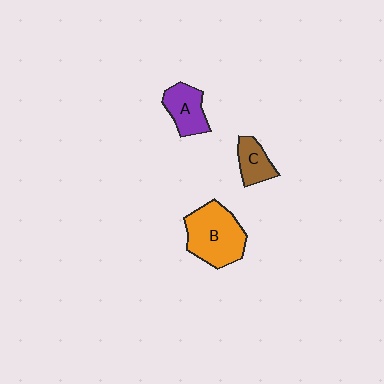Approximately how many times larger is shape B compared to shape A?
Approximately 1.7 times.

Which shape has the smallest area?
Shape C (brown).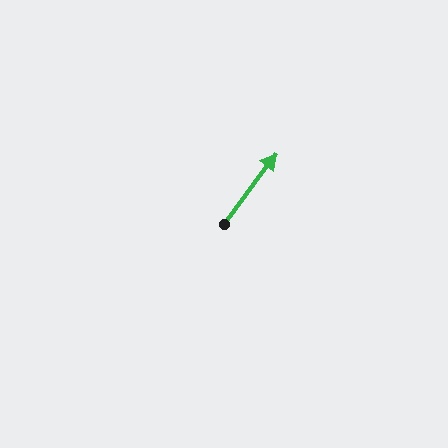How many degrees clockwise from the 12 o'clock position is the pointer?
Approximately 36 degrees.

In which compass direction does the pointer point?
Northeast.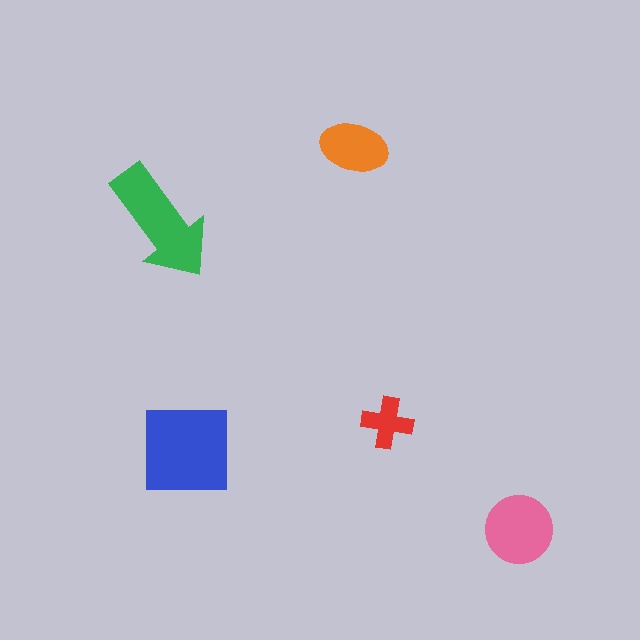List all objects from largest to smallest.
The blue square, the green arrow, the pink circle, the orange ellipse, the red cross.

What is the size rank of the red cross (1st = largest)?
5th.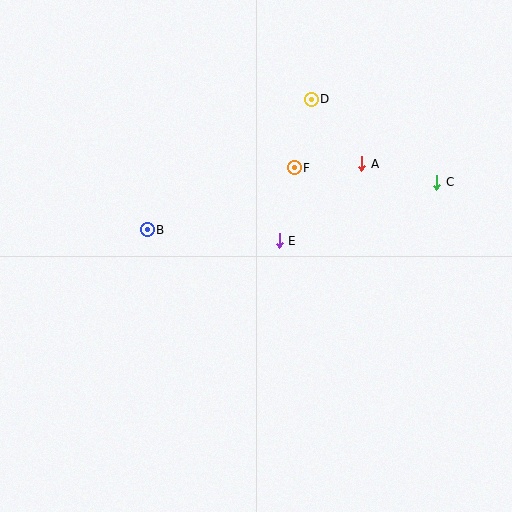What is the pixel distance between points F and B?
The distance between F and B is 160 pixels.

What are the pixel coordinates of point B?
Point B is at (147, 230).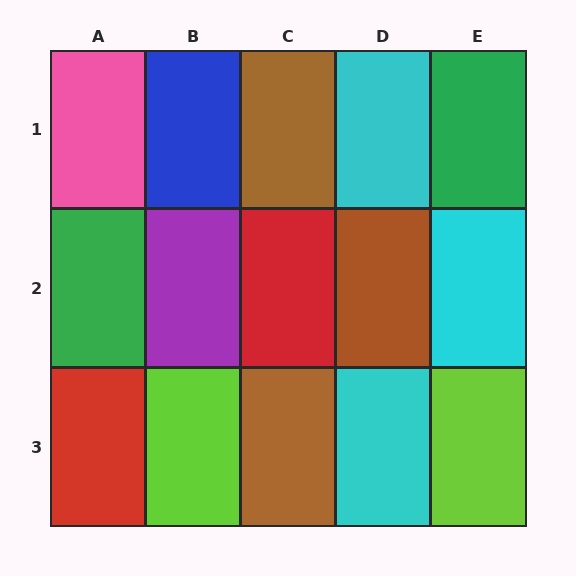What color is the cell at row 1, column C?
Brown.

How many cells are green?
2 cells are green.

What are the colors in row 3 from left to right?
Red, lime, brown, cyan, lime.